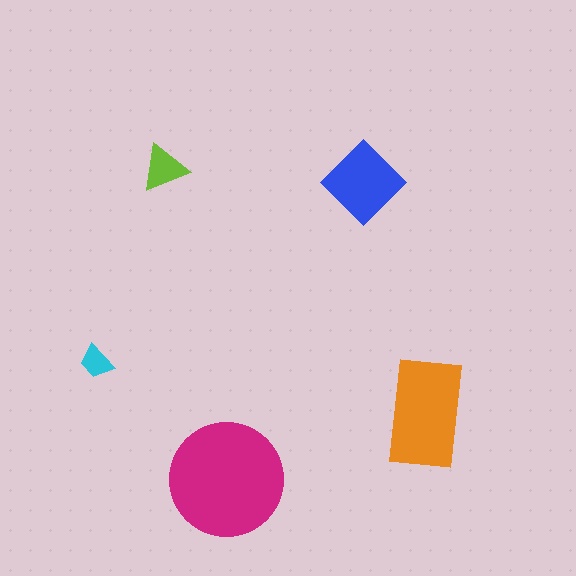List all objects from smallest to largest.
The cyan trapezoid, the lime triangle, the blue diamond, the orange rectangle, the magenta circle.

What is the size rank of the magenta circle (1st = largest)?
1st.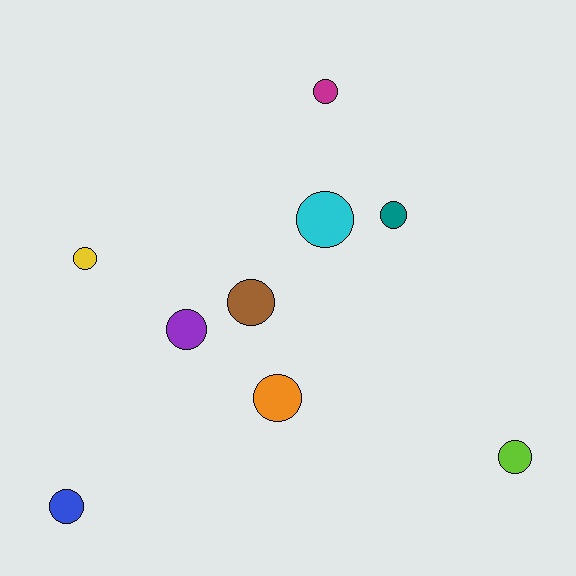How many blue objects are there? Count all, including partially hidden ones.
There is 1 blue object.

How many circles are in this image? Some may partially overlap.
There are 9 circles.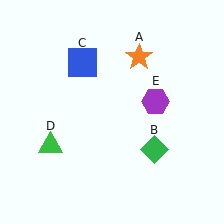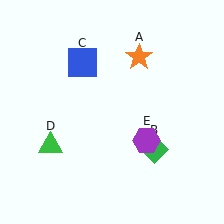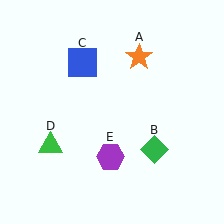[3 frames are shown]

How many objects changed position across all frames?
1 object changed position: purple hexagon (object E).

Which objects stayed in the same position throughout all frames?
Orange star (object A) and green diamond (object B) and blue square (object C) and green triangle (object D) remained stationary.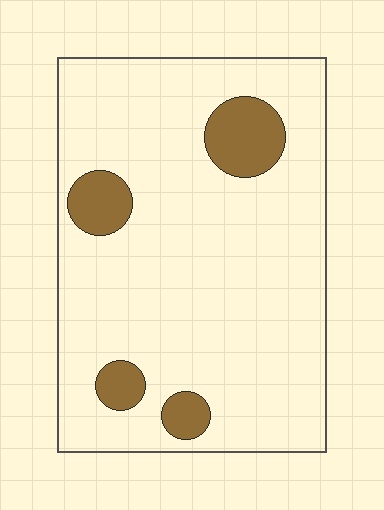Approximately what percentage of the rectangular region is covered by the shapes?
Approximately 10%.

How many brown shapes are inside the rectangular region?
4.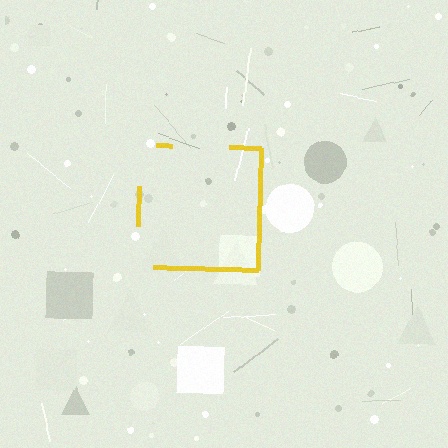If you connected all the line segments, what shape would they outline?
They would outline a square.